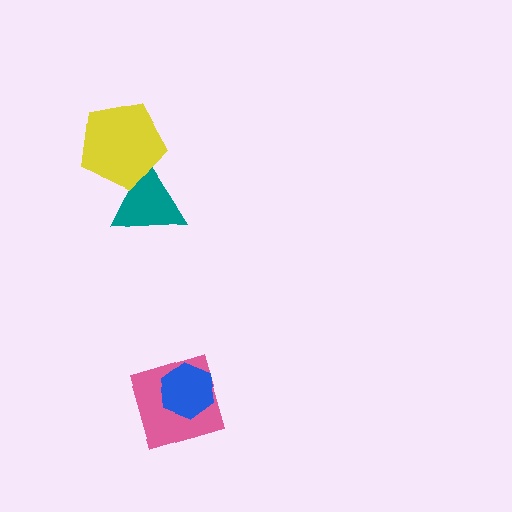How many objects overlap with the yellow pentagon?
1 object overlaps with the yellow pentagon.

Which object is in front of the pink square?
The blue hexagon is in front of the pink square.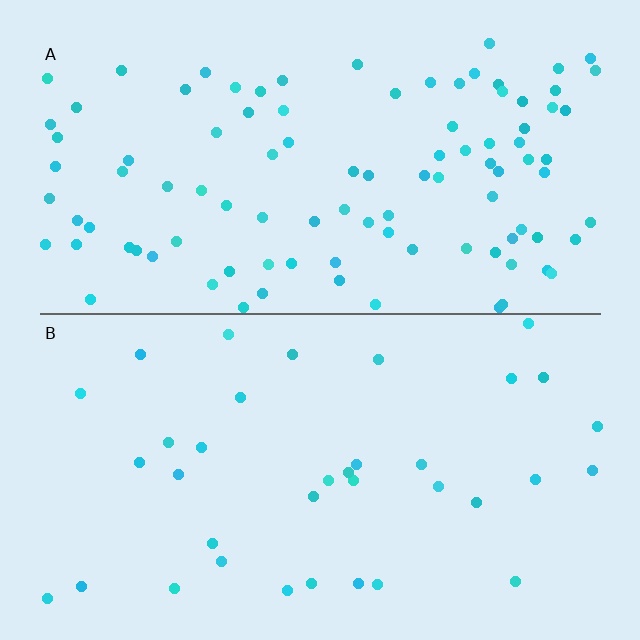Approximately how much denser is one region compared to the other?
Approximately 2.8× — region A over region B.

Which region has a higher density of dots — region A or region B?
A (the top).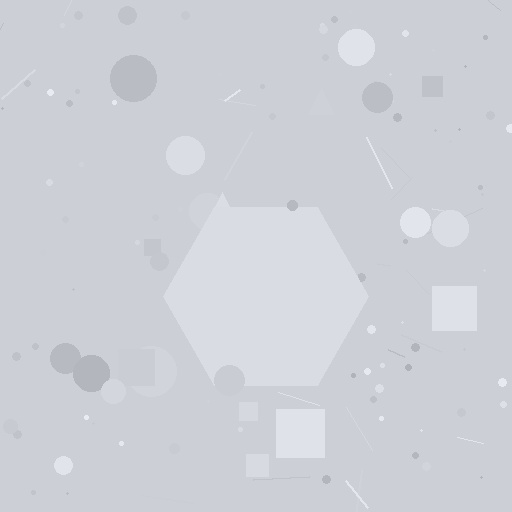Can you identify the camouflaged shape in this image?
The camouflaged shape is a hexagon.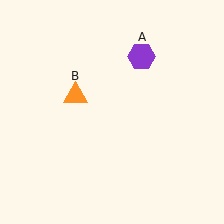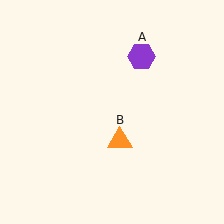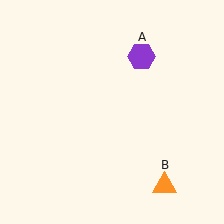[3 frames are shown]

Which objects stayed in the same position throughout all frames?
Purple hexagon (object A) remained stationary.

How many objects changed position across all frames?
1 object changed position: orange triangle (object B).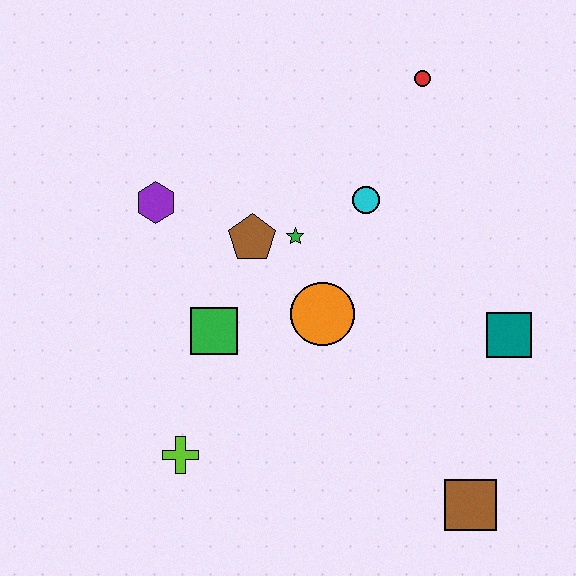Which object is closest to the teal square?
The brown square is closest to the teal square.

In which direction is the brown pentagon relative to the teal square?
The brown pentagon is to the left of the teal square.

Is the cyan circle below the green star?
No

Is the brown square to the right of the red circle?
Yes